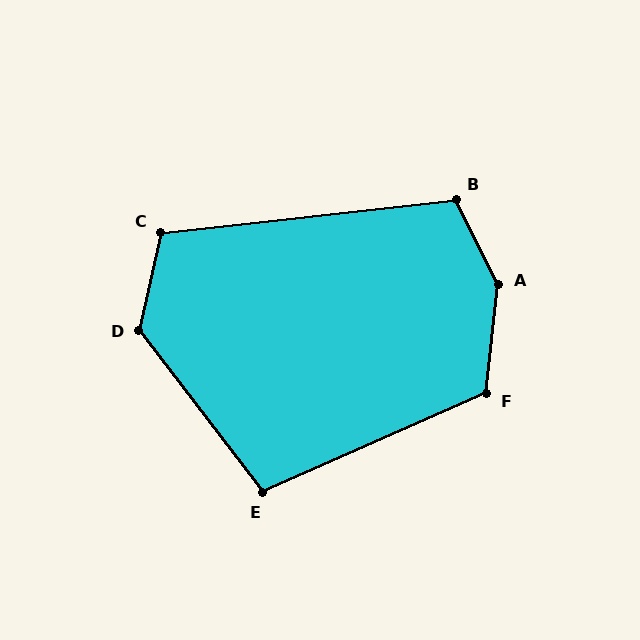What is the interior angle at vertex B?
Approximately 110 degrees (obtuse).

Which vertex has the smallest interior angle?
E, at approximately 103 degrees.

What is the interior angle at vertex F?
Approximately 120 degrees (obtuse).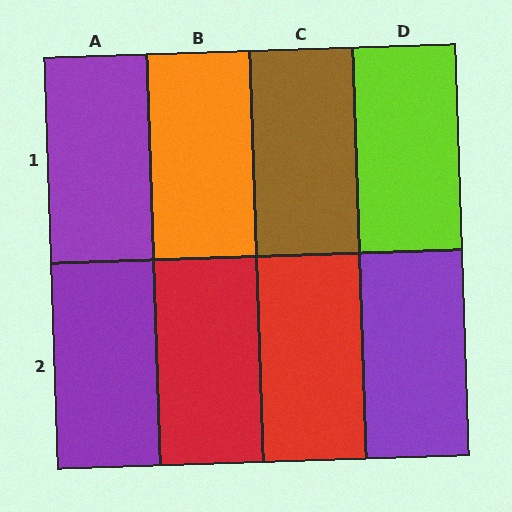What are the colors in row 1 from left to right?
Purple, orange, brown, lime.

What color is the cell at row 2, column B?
Red.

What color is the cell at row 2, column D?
Purple.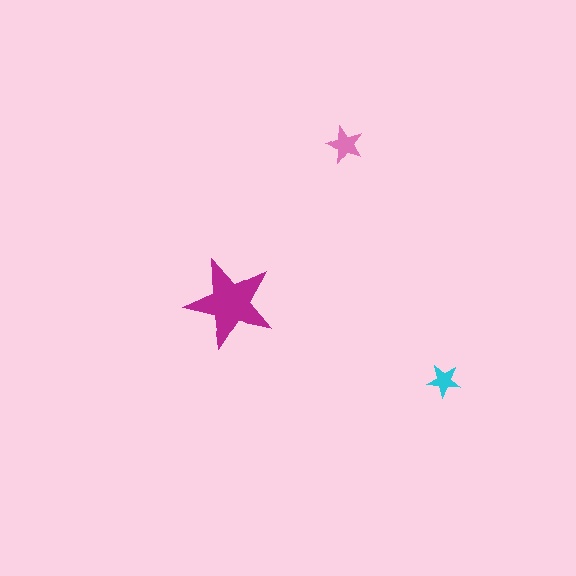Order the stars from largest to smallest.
the magenta one, the pink one, the cyan one.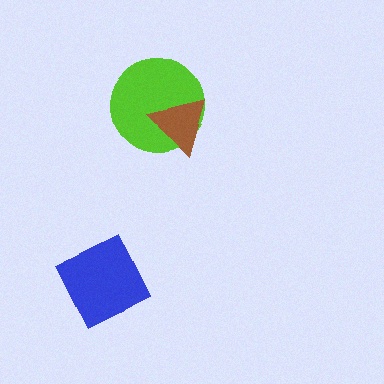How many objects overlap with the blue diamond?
0 objects overlap with the blue diamond.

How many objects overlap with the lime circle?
1 object overlaps with the lime circle.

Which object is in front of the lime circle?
The brown triangle is in front of the lime circle.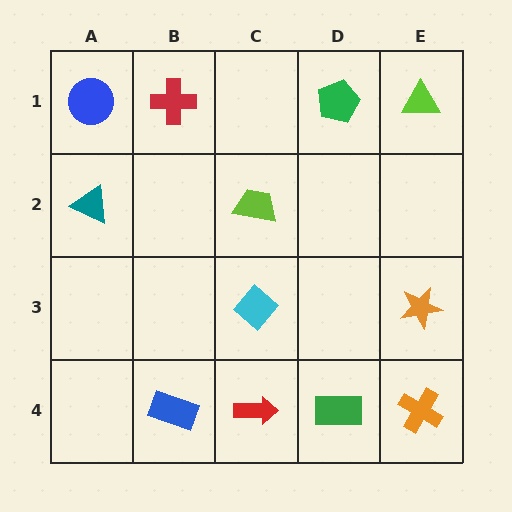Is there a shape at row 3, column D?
No, that cell is empty.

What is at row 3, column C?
A cyan diamond.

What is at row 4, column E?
An orange cross.